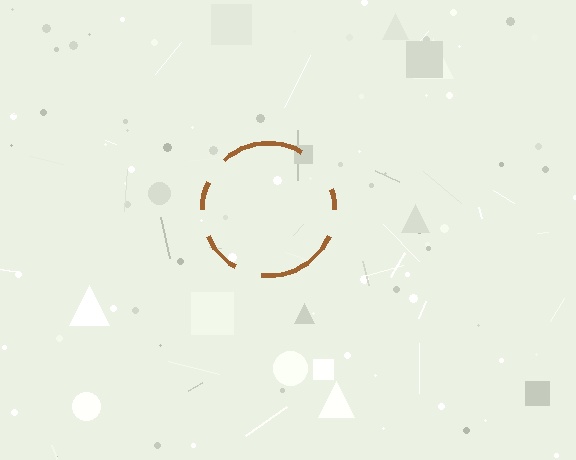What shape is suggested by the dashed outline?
The dashed outline suggests a circle.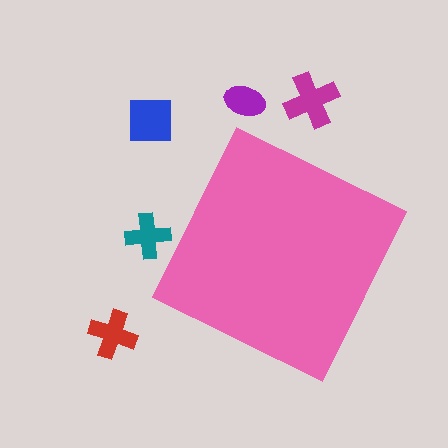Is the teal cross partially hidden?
No, the teal cross is fully visible.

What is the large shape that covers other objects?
A pink square.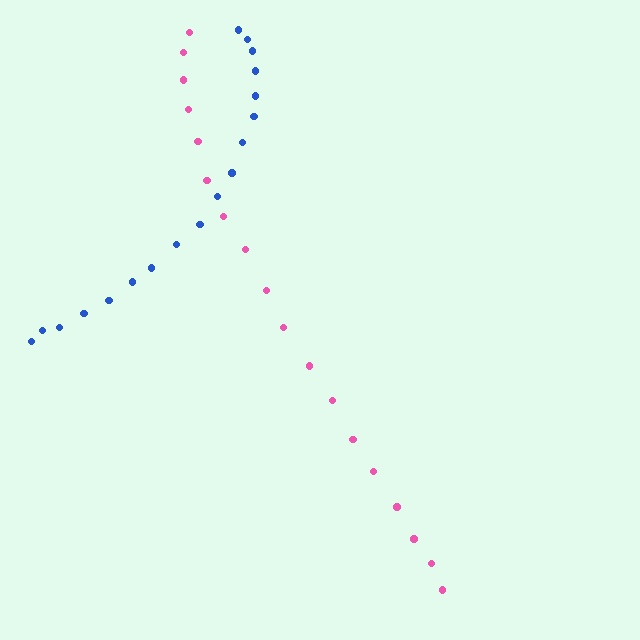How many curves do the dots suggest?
There are 2 distinct paths.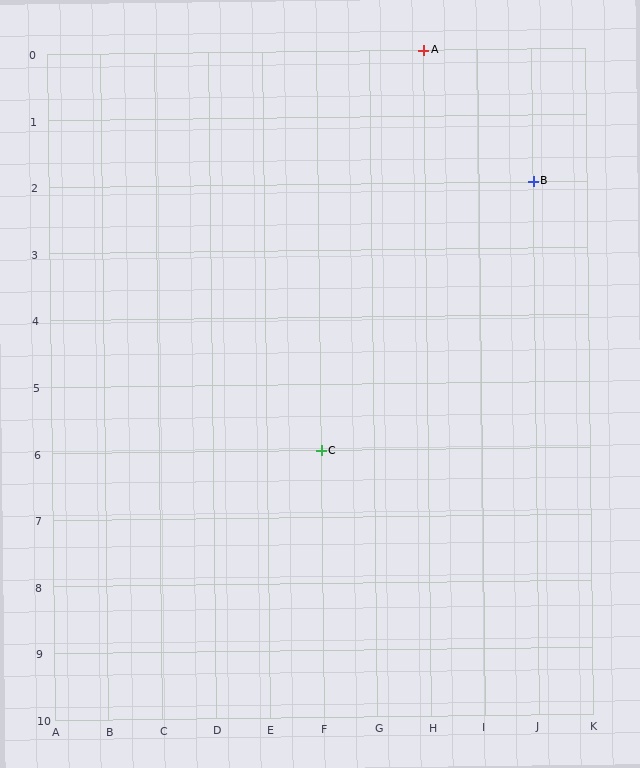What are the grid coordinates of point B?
Point B is at grid coordinates (J, 2).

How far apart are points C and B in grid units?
Points C and B are 4 columns and 4 rows apart (about 5.7 grid units diagonally).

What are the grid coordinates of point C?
Point C is at grid coordinates (F, 6).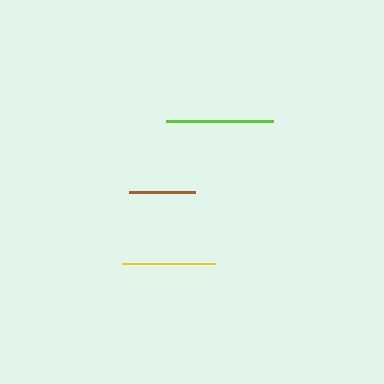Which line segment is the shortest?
The brown line is the shortest at approximately 67 pixels.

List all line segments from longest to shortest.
From longest to shortest: lime, yellow, brown.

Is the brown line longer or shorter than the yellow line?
The yellow line is longer than the brown line.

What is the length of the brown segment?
The brown segment is approximately 67 pixels long.